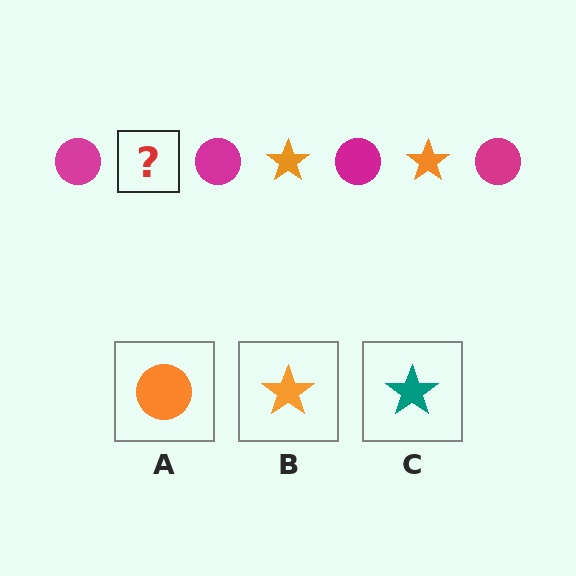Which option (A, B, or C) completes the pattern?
B.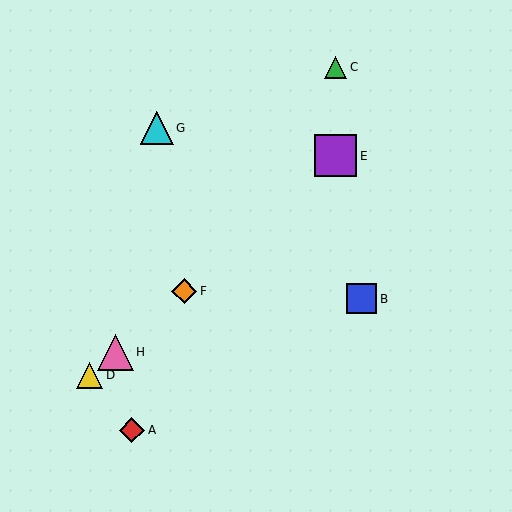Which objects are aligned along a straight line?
Objects D, E, F, H are aligned along a straight line.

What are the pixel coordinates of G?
Object G is at (157, 128).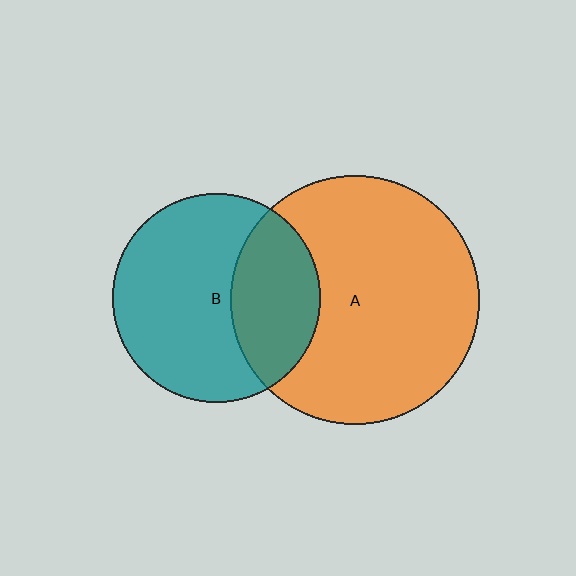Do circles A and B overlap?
Yes.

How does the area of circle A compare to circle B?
Approximately 1.4 times.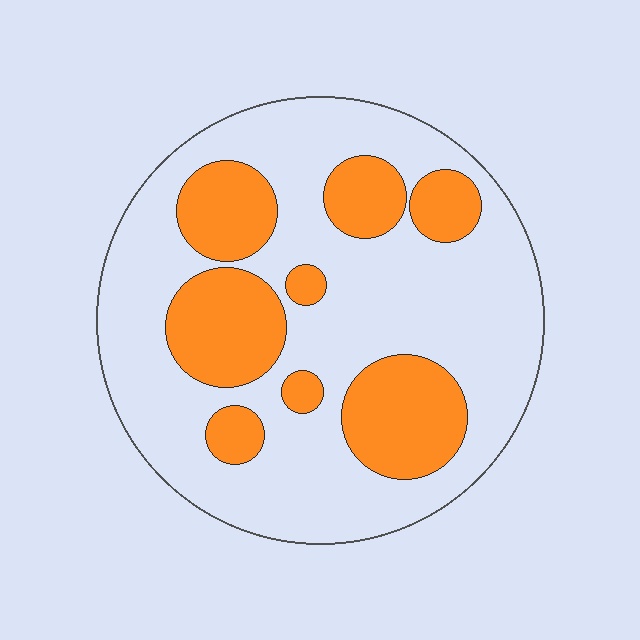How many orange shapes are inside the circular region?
8.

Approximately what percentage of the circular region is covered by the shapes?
Approximately 30%.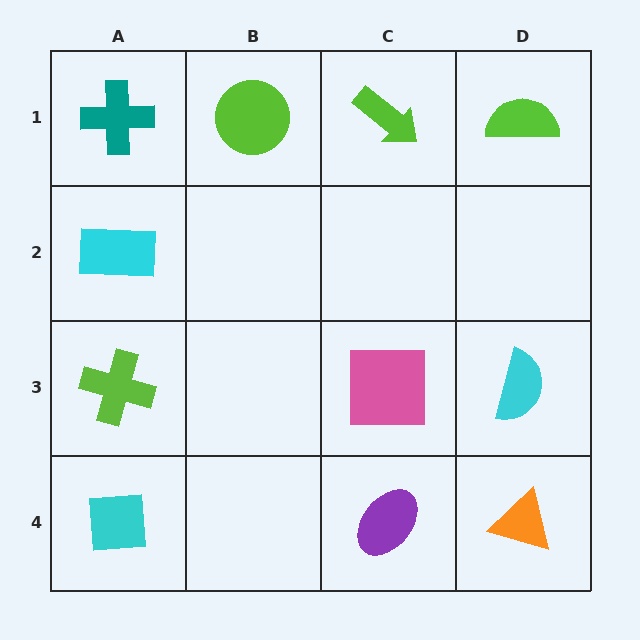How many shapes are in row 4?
3 shapes.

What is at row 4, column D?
An orange triangle.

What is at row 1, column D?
A lime semicircle.